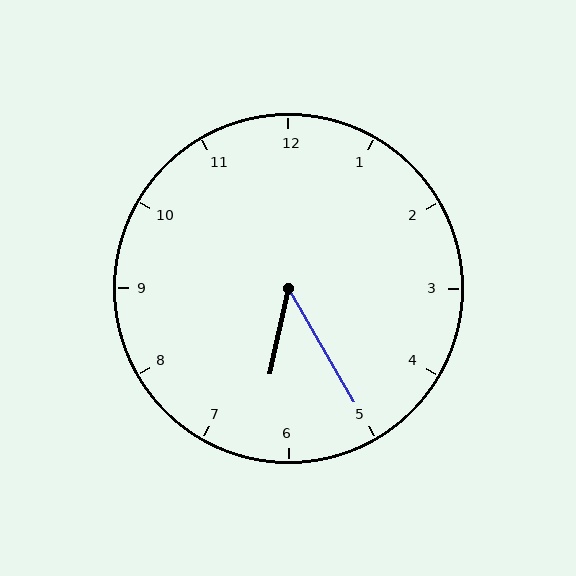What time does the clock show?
6:25.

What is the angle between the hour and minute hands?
Approximately 42 degrees.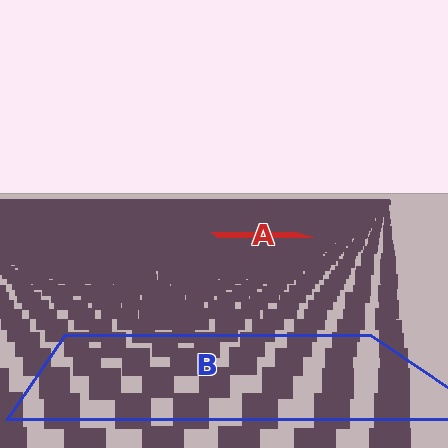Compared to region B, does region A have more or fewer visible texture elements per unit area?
Region A has more texture elements per unit area — they are packed more densely because it is farther away.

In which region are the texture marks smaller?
The texture marks are smaller in region A, because it is farther away.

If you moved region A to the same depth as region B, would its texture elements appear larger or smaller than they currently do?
They would appear larger. At a closer depth, the same texture elements are projected at a bigger on-screen size.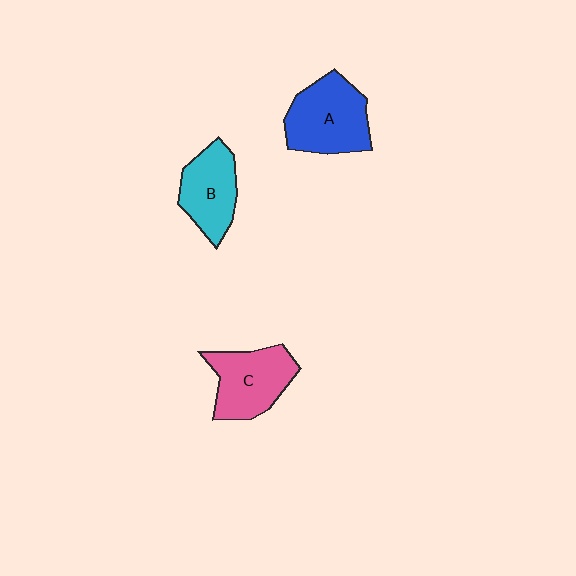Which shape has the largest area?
Shape A (blue).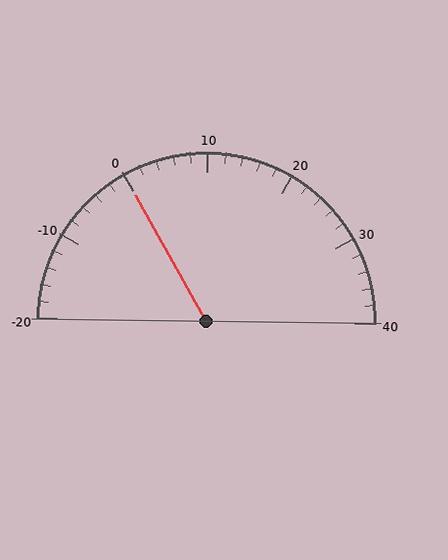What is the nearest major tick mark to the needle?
The nearest major tick mark is 0.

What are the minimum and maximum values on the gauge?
The gauge ranges from -20 to 40.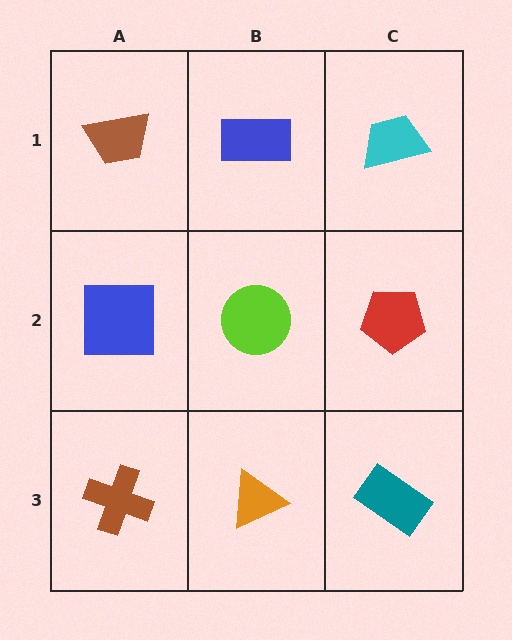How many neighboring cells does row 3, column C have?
2.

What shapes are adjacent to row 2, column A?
A brown trapezoid (row 1, column A), a brown cross (row 3, column A), a lime circle (row 2, column B).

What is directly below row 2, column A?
A brown cross.